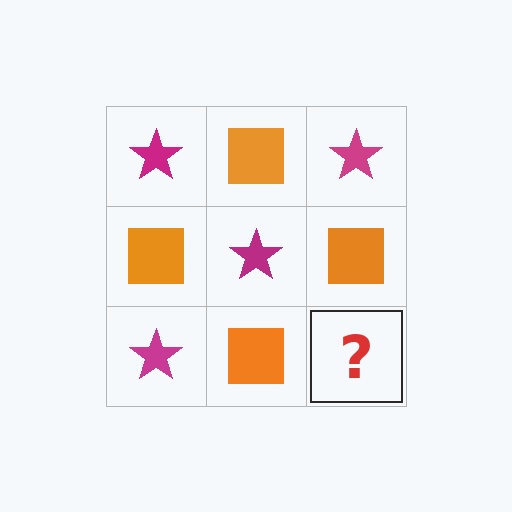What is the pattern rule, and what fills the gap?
The rule is that it alternates magenta star and orange square in a checkerboard pattern. The gap should be filled with a magenta star.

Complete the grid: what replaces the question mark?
The question mark should be replaced with a magenta star.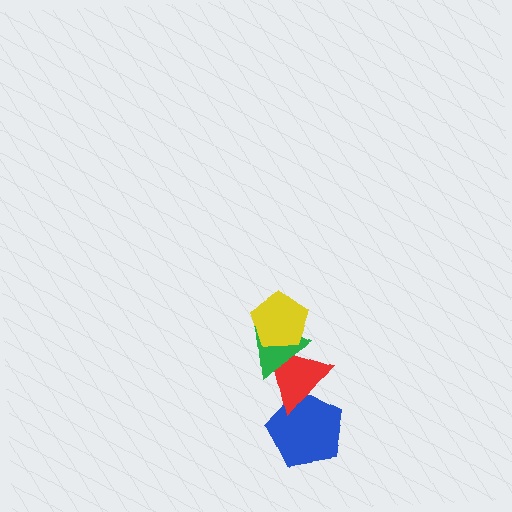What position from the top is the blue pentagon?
The blue pentagon is 4th from the top.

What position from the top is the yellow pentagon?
The yellow pentagon is 1st from the top.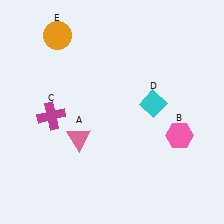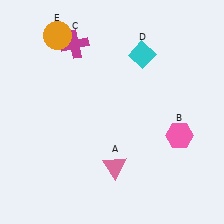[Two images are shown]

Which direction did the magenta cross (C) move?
The magenta cross (C) moved up.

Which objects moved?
The objects that moved are: the pink triangle (A), the magenta cross (C), the cyan diamond (D).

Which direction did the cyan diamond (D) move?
The cyan diamond (D) moved up.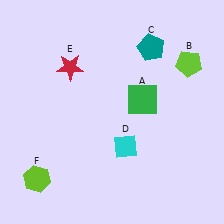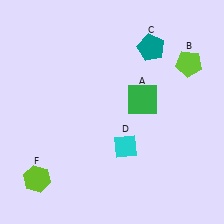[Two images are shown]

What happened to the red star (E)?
The red star (E) was removed in Image 2. It was in the top-left area of Image 1.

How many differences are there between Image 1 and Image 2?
There is 1 difference between the two images.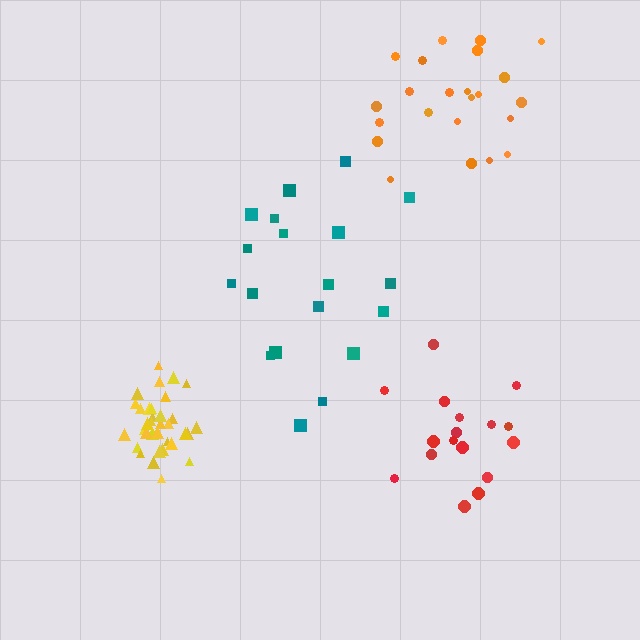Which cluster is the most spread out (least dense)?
Teal.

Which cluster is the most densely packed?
Yellow.